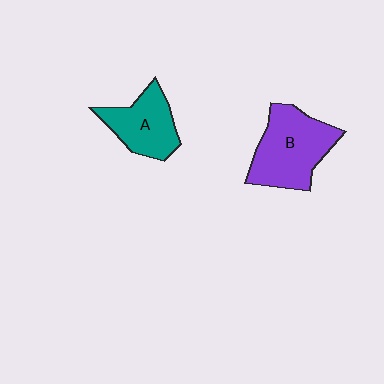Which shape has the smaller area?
Shape A (teal).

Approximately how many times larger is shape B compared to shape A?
Approximately 1.4 times.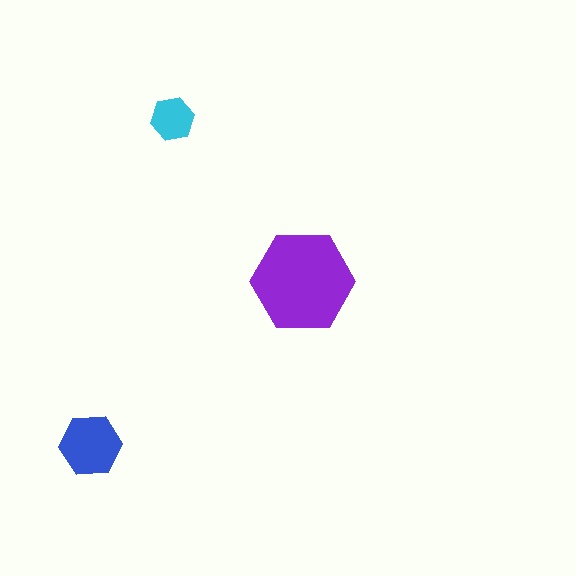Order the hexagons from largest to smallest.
the purple one, the blue one, the cyan one.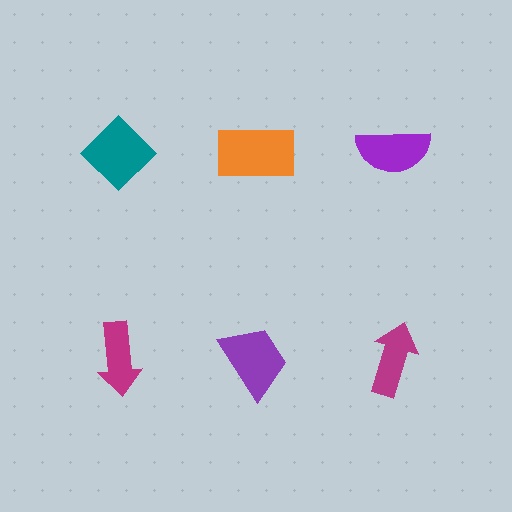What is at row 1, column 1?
A teal diamond.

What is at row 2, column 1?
A magenta arrow.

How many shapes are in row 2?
3 shapes.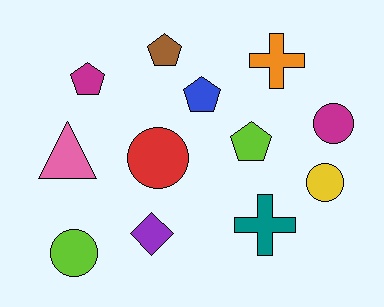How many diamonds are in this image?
There is 1 diamond.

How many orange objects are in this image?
There is 1 orange object.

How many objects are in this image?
There are 12 objects.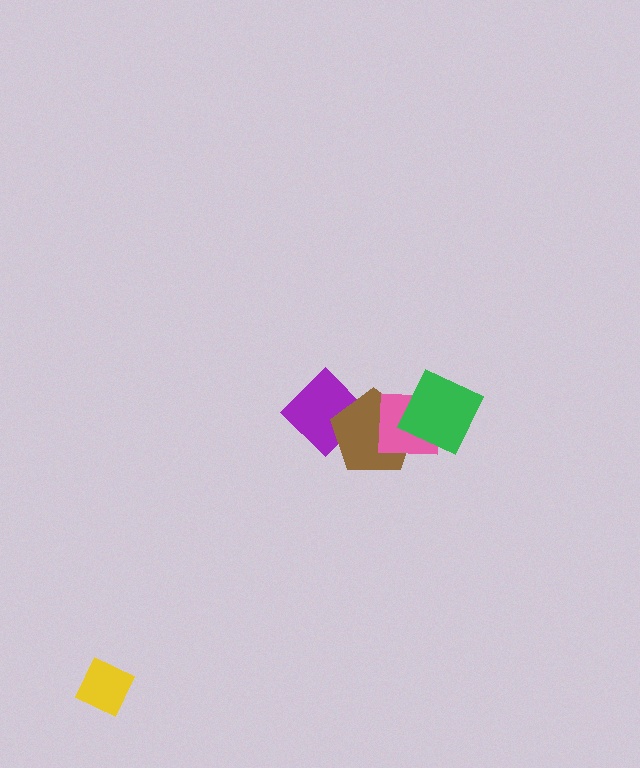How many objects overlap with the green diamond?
2 objects overlap with the green diamond.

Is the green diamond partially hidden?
No, no other shape covers it.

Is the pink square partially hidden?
Yes, it is partially covered by another shape.